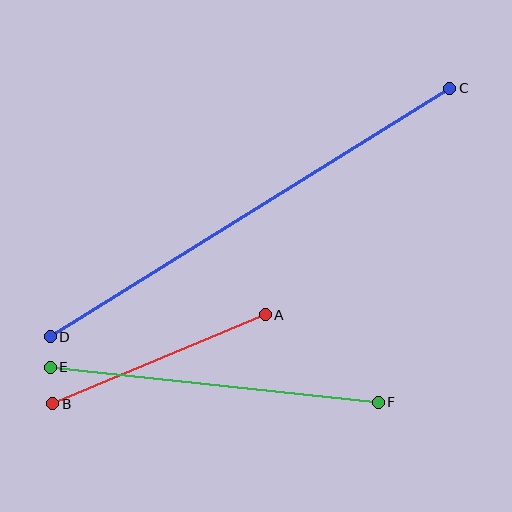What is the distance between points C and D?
The distance is approximately 470 pixels.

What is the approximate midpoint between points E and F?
The midpoint is at approximately (214, 385) pixels.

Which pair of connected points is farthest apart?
Points C and D are farthest apart.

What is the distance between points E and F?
The distance is approximately 330 pixels.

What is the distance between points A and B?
The distance is approximately 230 pixels.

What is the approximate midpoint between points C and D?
The midpoint is at approximately (250, 212) pixels.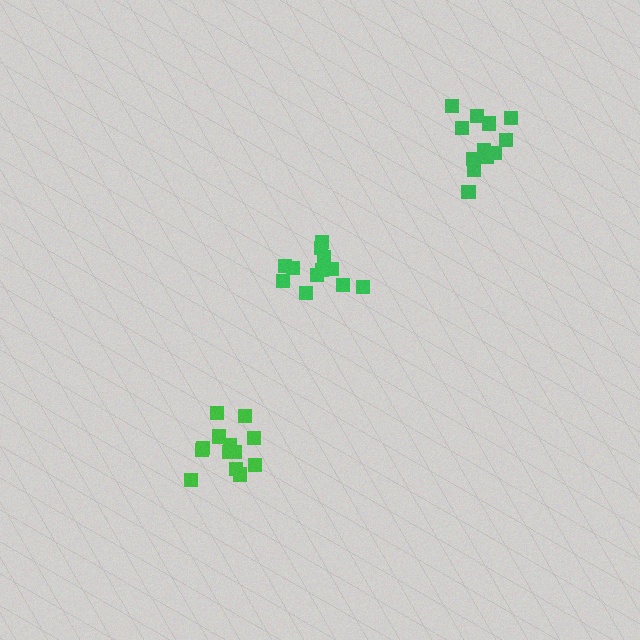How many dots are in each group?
Group 1: 12 dots, Group 2: 13 dots, Group 3: 12 dots (37 total).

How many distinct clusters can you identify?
There are 3 distinct clusters.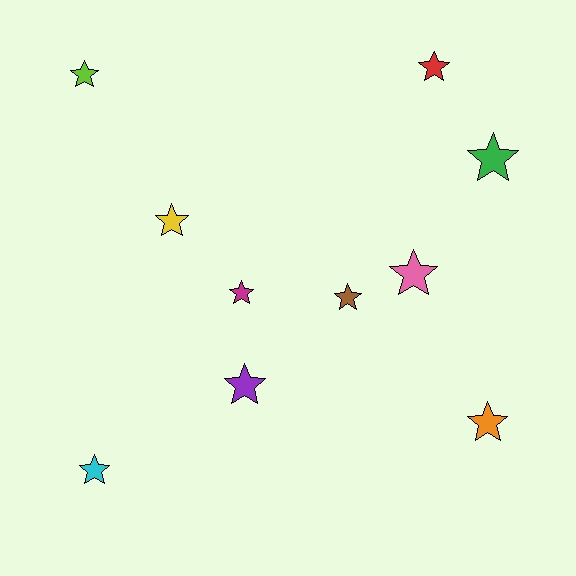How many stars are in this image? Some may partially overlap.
There are 10 stars.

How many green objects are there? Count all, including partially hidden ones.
There is 1 green object.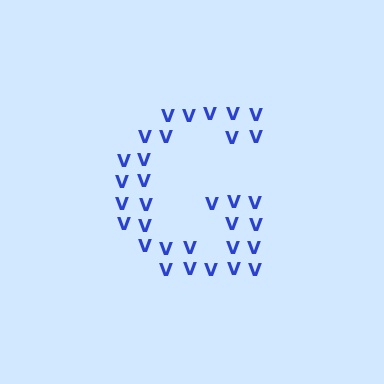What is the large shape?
The large shape is the letter G.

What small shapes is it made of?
It is made of small letter V's.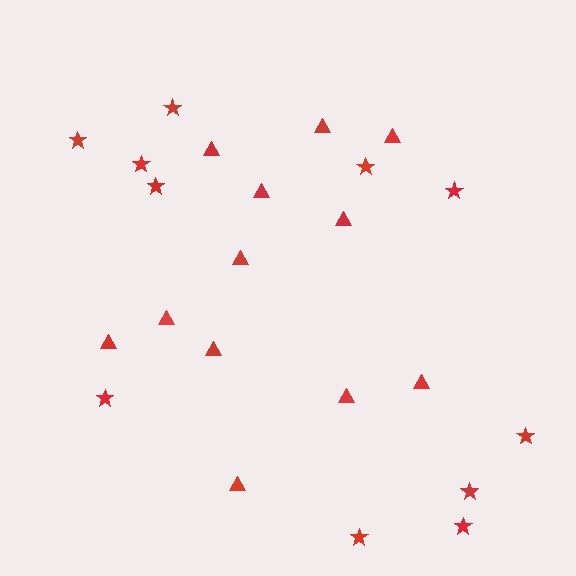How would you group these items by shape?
There are 2 groups: one group of triangles (12) and one group of stars (11).